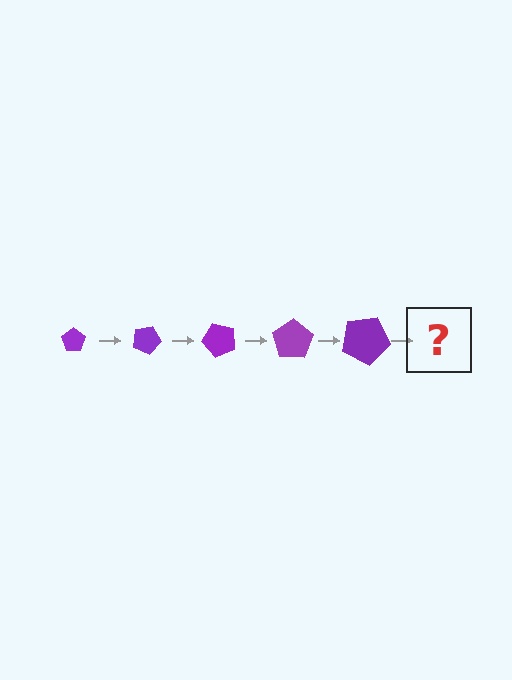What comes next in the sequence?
The next element should be a pentagon, larger than the previous one and rotated 125 degrees from the start.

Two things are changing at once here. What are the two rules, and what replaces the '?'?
The two rules are that the pentagon grows larger each step and it rotates 25 degrees each step. The '?' should be a pentagon, larger than the previous one and rotated 125 degrees from the start.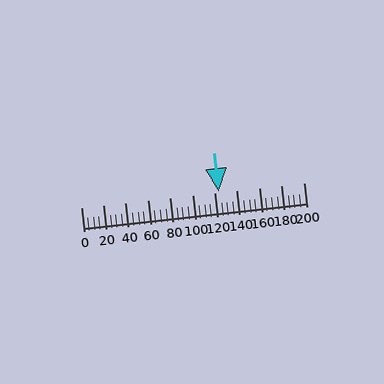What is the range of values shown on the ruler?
The ruler shows values from 0 to 200.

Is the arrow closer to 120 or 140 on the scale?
The arrow is closer to 120.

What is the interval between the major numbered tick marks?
The major tick marks are spaced 20 units apart.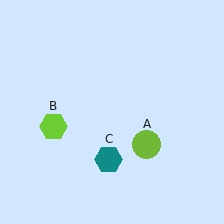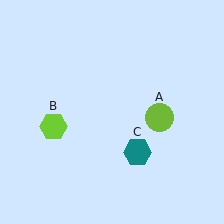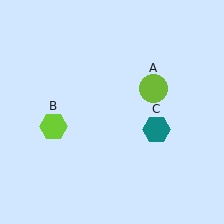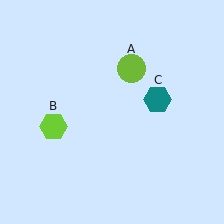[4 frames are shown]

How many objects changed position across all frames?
2 objects changed position: lime circle (object A), teal hexagon (object C).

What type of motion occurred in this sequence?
The lime circle (object A), teal hexagon (object C) rotated counterclockwise around the center of the scene.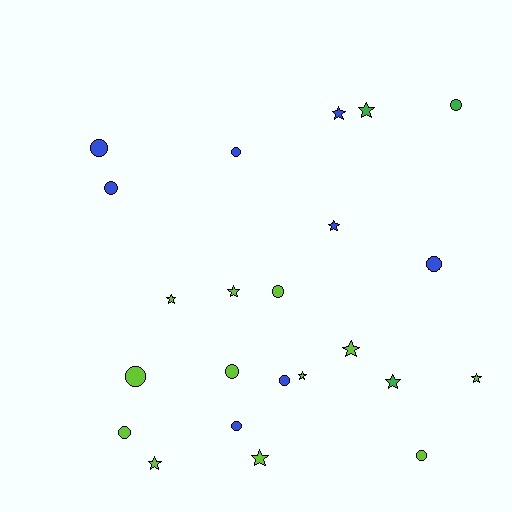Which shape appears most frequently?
Circle, with 12 objects.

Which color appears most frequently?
Lime, with 12 objects.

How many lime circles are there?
There are 5 lime circles.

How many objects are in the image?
There are 23 objects.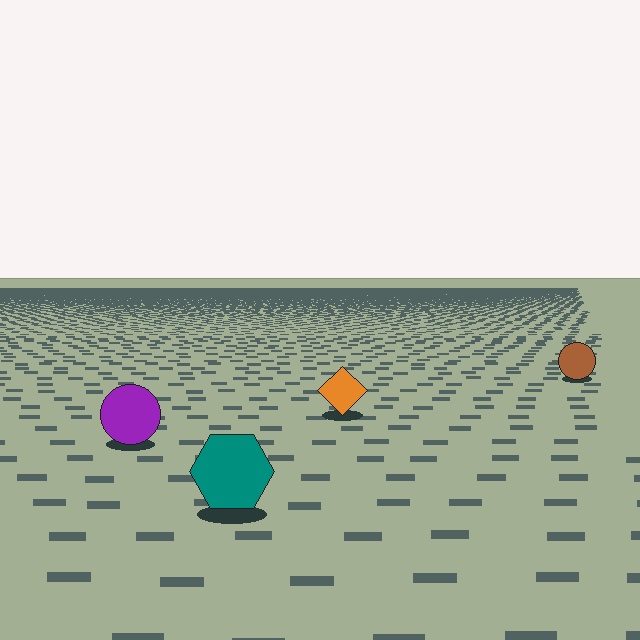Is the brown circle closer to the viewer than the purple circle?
No. The purple circle is closer — you can tell from the texture gradient: the ground texture is coarser near it.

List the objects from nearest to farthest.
From nearest to farthest: the teal hexagon, the purple circle, the orange diamond, the brown circle.